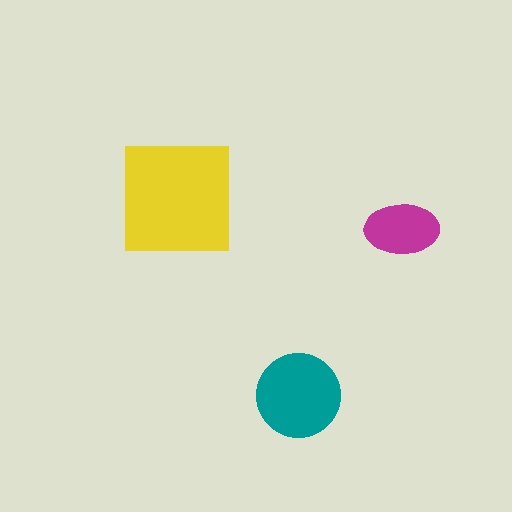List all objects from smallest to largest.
The magenta ellipse, the teal circle, the yellow square.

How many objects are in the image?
There are 3 objects in the image.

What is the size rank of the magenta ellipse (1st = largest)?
3rd.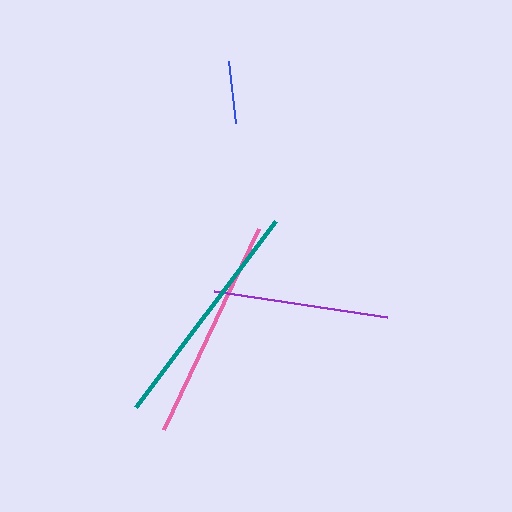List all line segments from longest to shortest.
From longest to shortest: teal, pink, purple, blue.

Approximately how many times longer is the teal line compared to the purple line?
The teal line is approximately 1.3 times the length of the purple line.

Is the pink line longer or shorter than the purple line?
The pink line is longer than the purple line.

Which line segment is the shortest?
The blue line is the shortest at approximately 63 pixels.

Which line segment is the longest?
The teal line is the longest at approximately 233 pixels.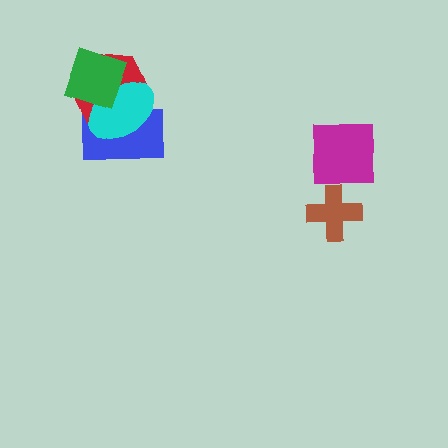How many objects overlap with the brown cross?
1 object overlaps with the brown cross.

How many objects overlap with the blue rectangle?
3 objects overlap with the blue rectangle.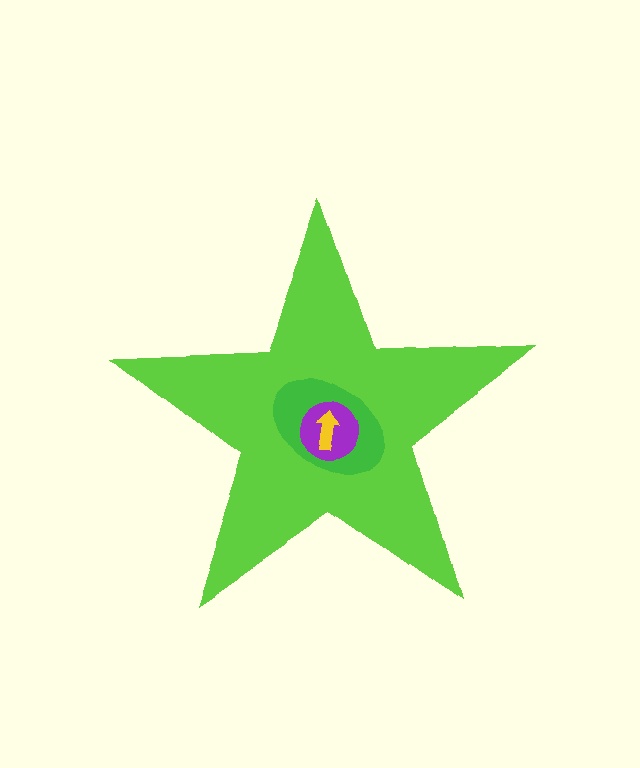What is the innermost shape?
The yellow arrow.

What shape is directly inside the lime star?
The green ellipse.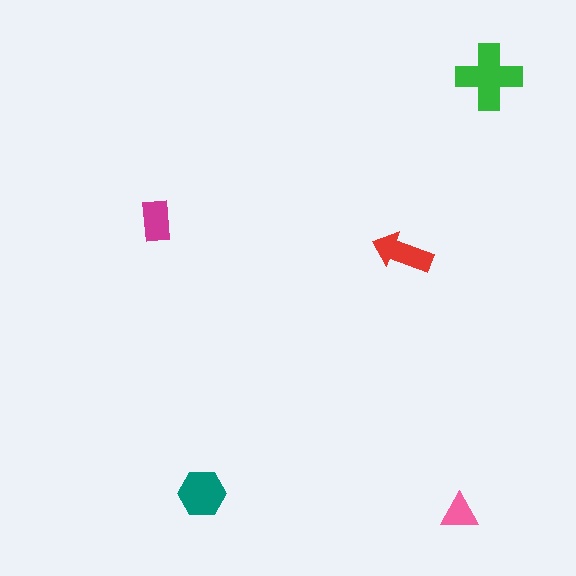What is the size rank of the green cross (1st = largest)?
1st.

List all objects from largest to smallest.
The green cross, the teal hexagon, the red arrow, the magenta rectangle, the pink triangle.